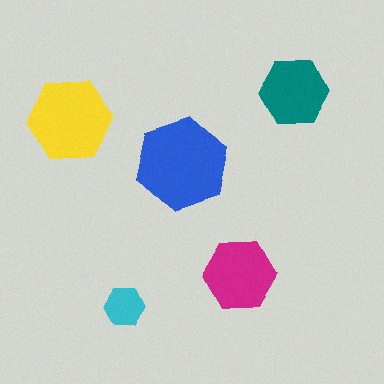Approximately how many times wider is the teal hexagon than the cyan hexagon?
About 1.5 times wider.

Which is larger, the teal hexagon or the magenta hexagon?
The magenta one.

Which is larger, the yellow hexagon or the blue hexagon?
The blue one.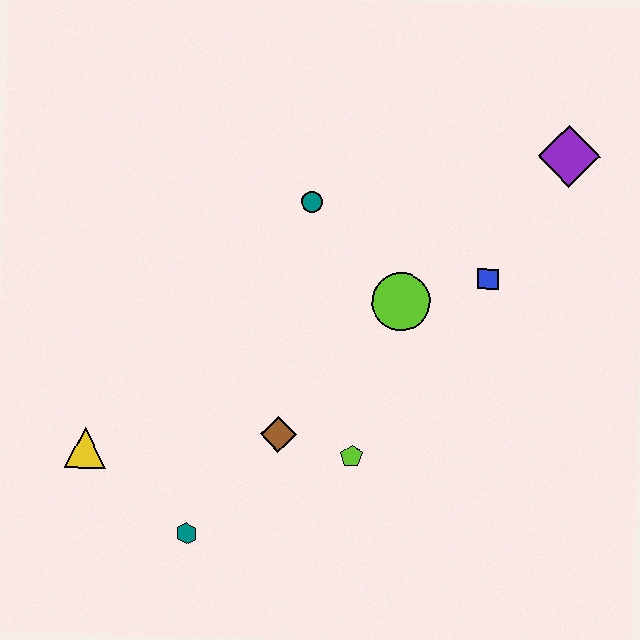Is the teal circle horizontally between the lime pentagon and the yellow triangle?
Yes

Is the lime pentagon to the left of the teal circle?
No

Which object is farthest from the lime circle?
The yellow triangle is farthest from the lime circle.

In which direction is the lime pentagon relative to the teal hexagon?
The lime pentagon is to the right of the teal hexagon.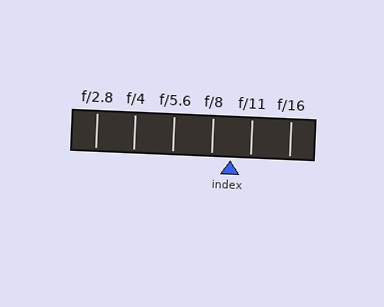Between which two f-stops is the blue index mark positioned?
The index mark is between f/8 and f/11.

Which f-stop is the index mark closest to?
The index mark is closest to f/11.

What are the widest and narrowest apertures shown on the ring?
The widest aperture shown is f/2.8 and the narrowest is f/16.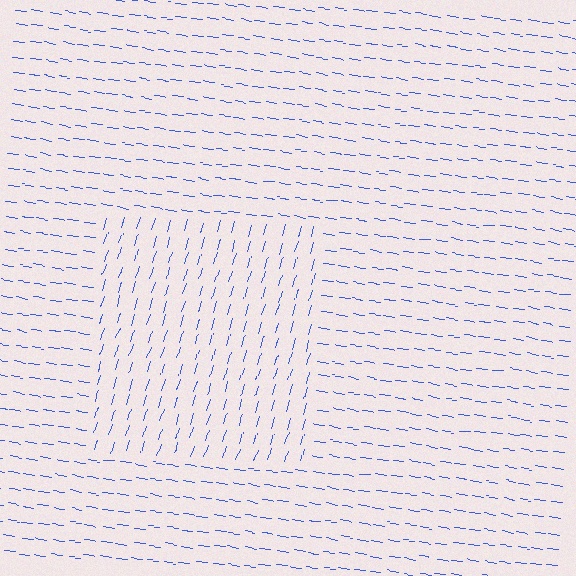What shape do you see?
I see a rectangle.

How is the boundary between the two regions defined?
The boundary is defined purely by a change in line orientation (approximately 81 degrees difference). All lines are the same color and thickness.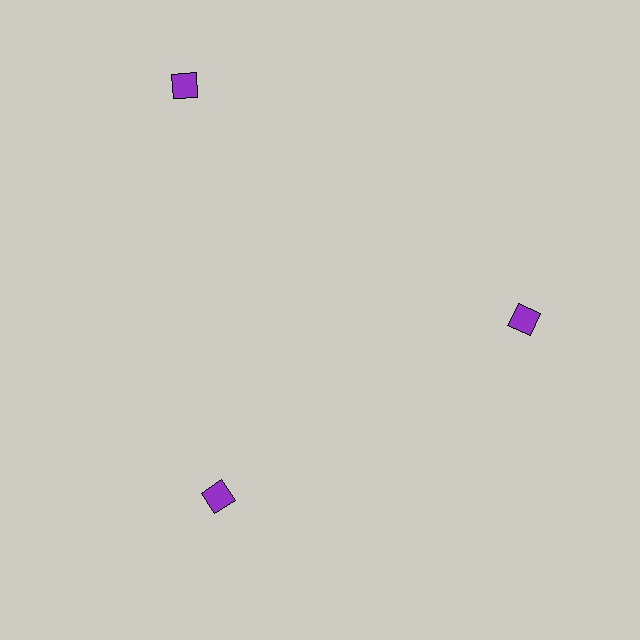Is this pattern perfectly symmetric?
No. The 3 purple diamonds are arranged in a ring, but one element near the 11 o'clock position is pushed outward from the center, breaking the 3-fold rotational symmetry.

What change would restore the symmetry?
The symmetry would be restored by moving it inward, back onto the ring so that all 3 diamonds sit at equal angles and equal distance from the center.